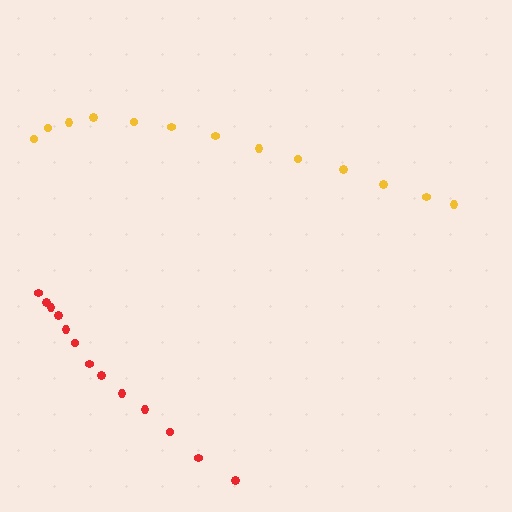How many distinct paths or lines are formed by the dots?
There are 2 distinct paths.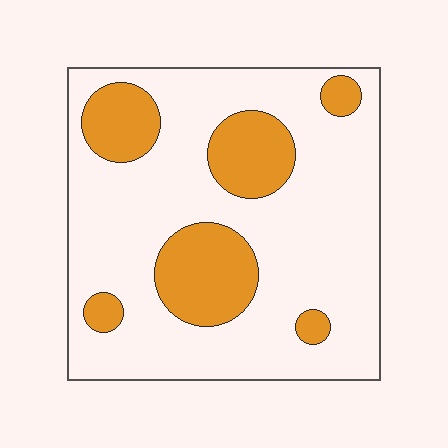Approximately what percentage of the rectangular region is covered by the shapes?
Approximately 25%.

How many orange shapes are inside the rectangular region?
6.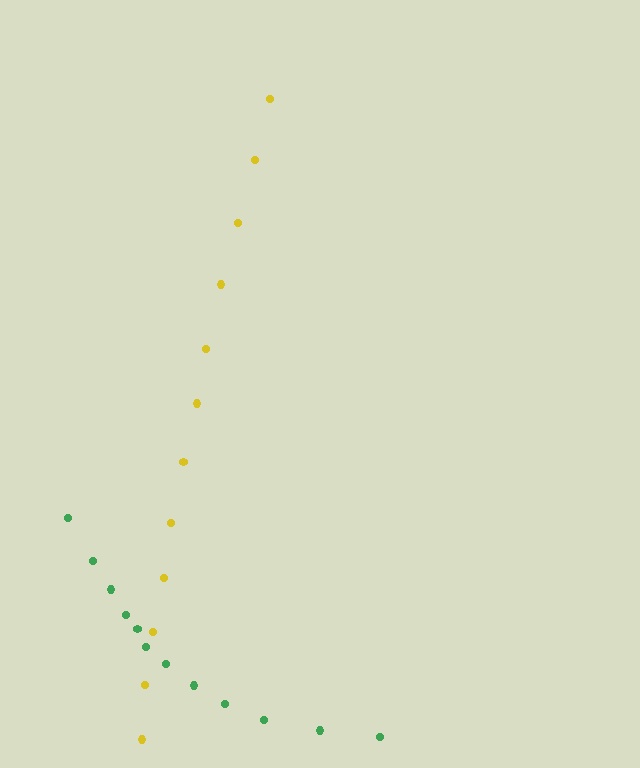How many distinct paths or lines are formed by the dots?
There are 2 distinct paths.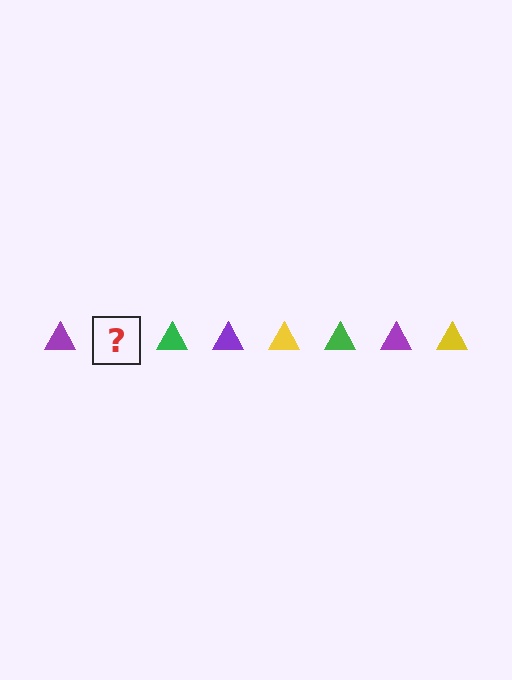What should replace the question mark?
The question mark should be replaced with a yellow triangle.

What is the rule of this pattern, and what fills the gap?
The rule is that the pattern cycles through purple, yellow, green triangles. The gap should be filled with a yellow triangle.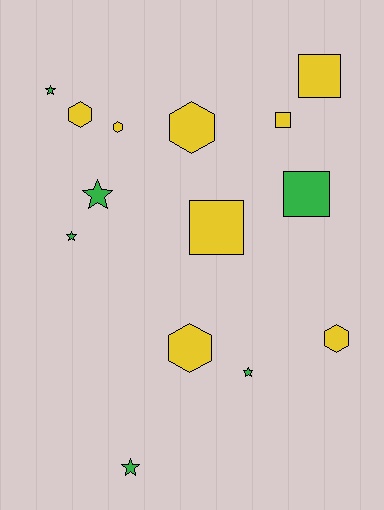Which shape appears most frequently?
Hexagon, with 5 objects.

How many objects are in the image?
There are 14 objects.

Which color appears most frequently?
Yellow, with 8 objects.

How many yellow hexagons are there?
There are 5 yellow hexagons.